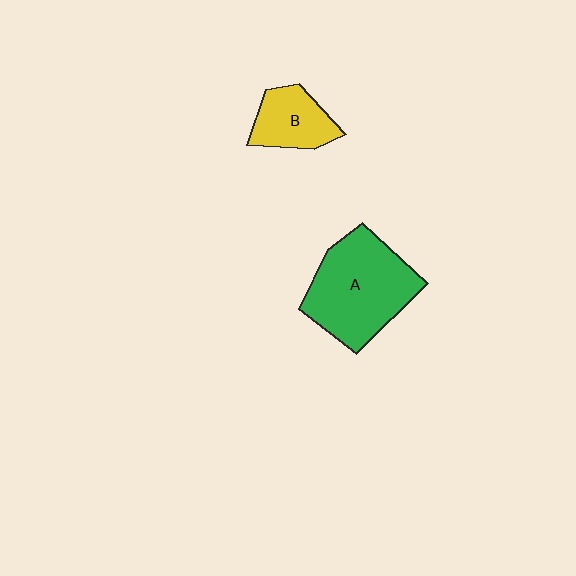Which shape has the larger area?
Shape A (green).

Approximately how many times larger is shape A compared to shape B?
Approximately 2.1 times.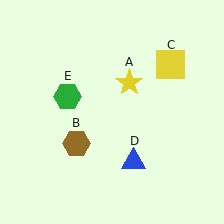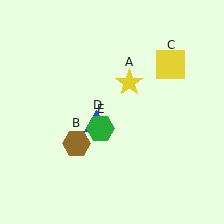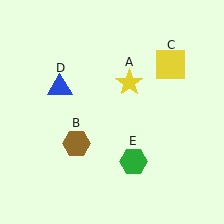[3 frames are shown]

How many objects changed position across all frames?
2 objects changed position: blue triangle (object D), green hexagon (object E).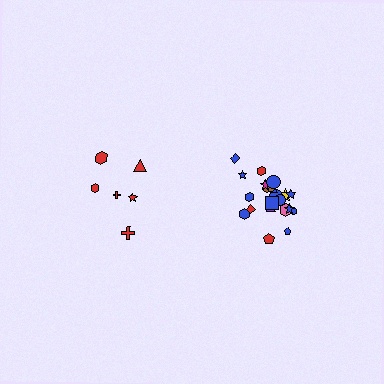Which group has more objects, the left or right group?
The right group.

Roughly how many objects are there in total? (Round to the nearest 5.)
Roughly 30 objects in total.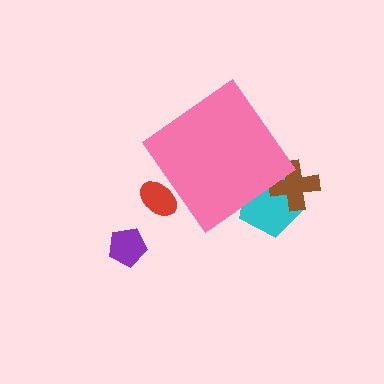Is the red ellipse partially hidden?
Yes, the red ellipse is partially hidden behind the pink diamond.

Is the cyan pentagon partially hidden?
Yes, the cyan pentagon is partially hidden behind the pink diamond.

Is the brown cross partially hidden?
Yes, the brown cross is partially hidden behind the pink diamond.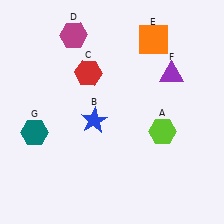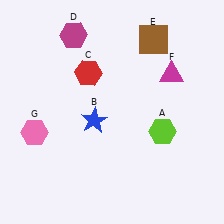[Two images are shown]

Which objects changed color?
E changed from orange to brown. F changed from purple to magenta. G changed from teal to pink.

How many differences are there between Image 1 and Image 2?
There are 3 differences between the two images.